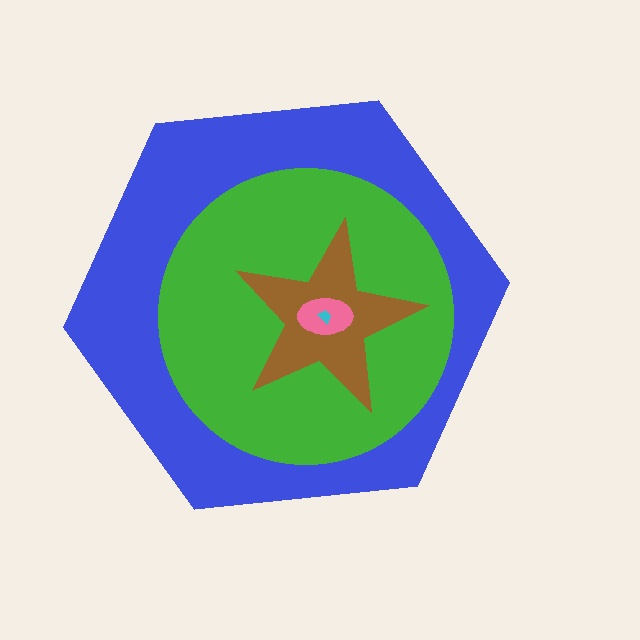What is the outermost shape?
The blue hexagon.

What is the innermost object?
The cyan trapezoid.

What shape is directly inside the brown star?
The pink ellipse.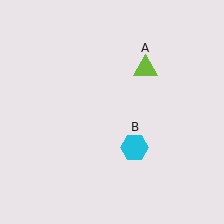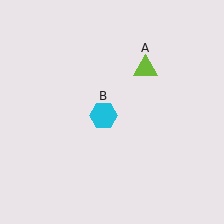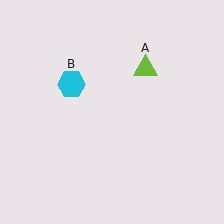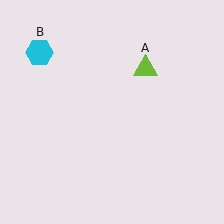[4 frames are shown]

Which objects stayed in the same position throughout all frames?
Lime triangle (object A) remained stationary.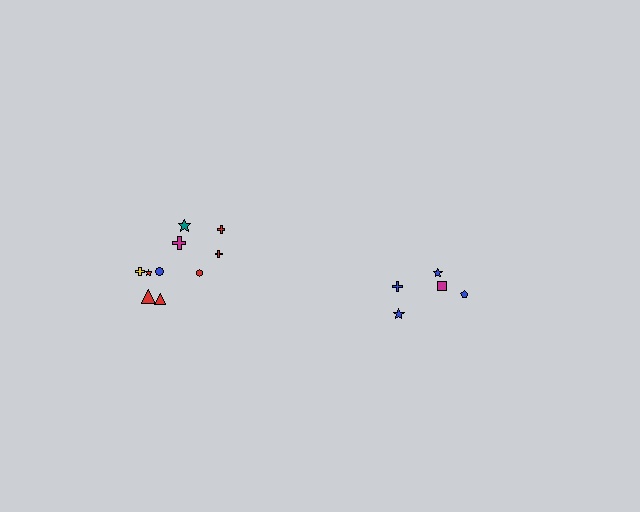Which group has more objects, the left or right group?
The left group.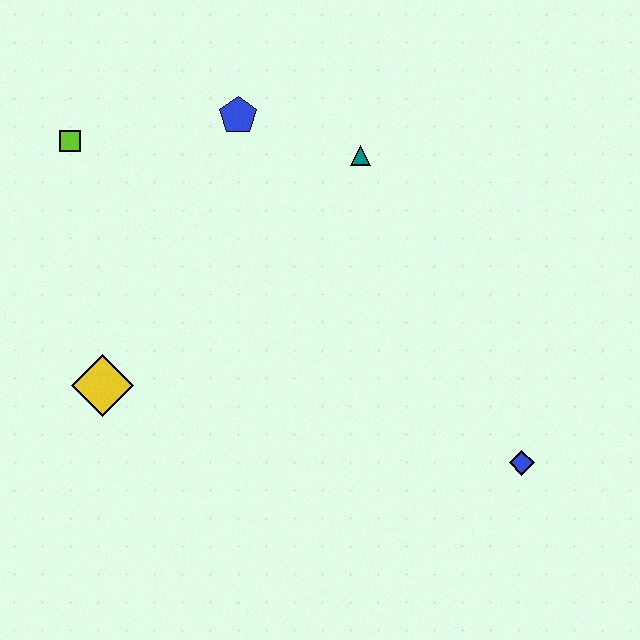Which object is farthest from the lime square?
The blue diamond is farthest from the lime square.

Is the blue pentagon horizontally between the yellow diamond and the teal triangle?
Yes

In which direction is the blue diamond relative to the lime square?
The blue diamond is to the right of the lime square.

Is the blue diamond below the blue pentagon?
Yes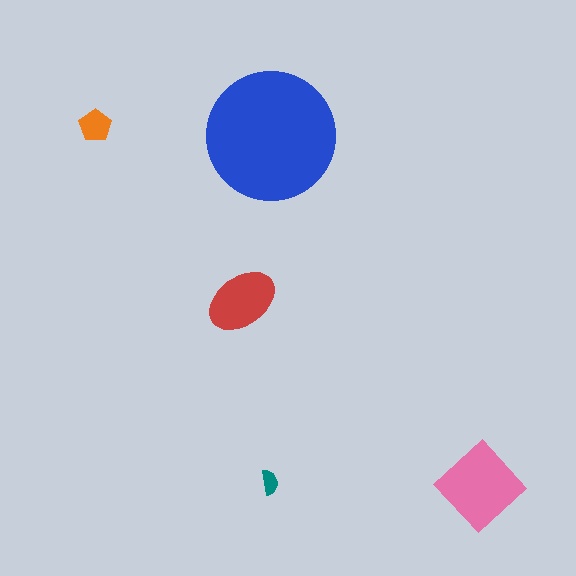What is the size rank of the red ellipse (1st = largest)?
3rd.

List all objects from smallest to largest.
The teal semicircle, the orange pentagon, the red ellipse, the pink diamond, the blue circle.